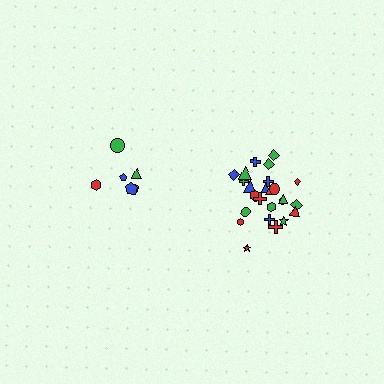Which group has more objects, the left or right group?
The right group.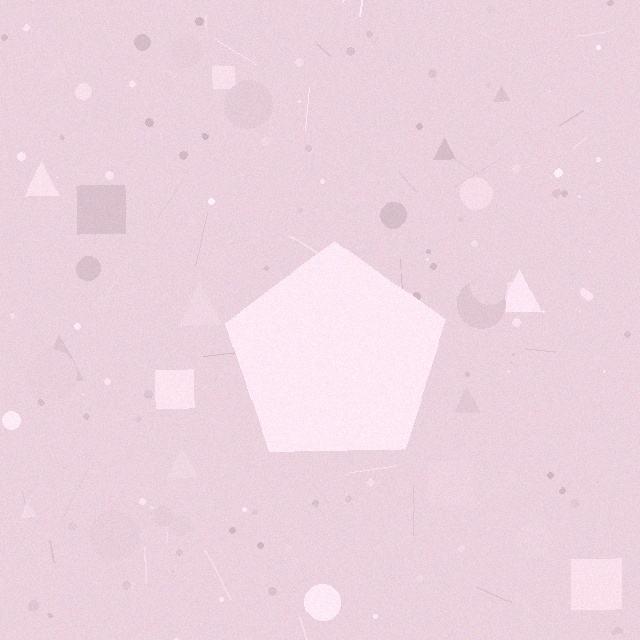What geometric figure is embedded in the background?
A pentagon is embedded in the background.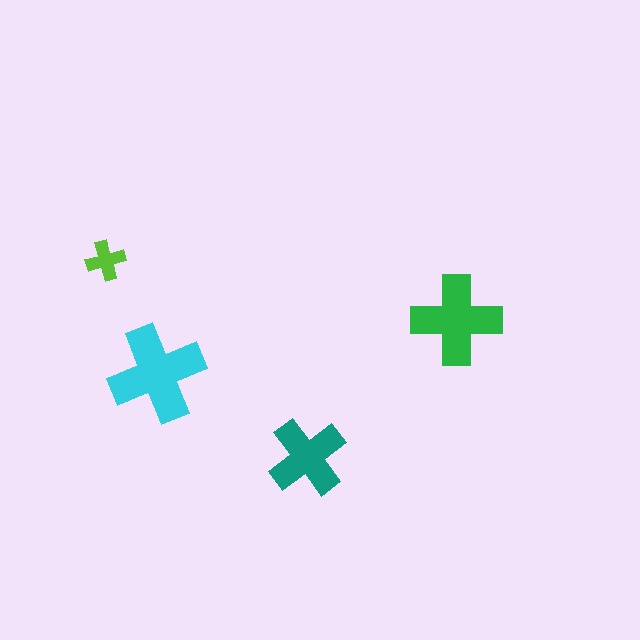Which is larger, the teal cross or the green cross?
The green one.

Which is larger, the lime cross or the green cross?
The green one.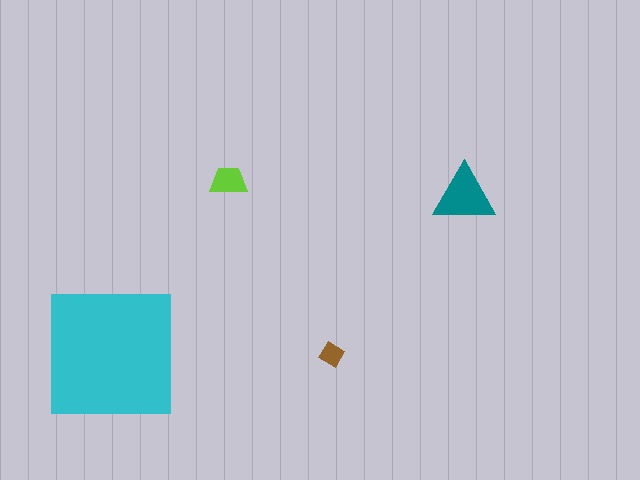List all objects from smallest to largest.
The brown diamond, the lime trapezoid, the teal triangle, the cyan square.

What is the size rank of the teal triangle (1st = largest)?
2nd.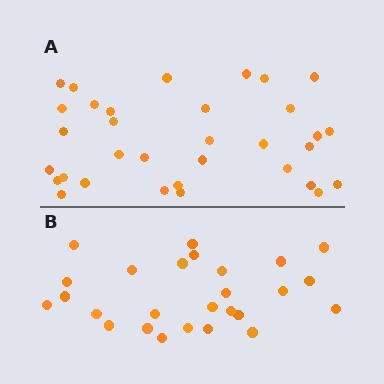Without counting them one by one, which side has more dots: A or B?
Region A (the top region) has more dots.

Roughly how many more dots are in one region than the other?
Region A has roughly 8 or so more dots than region B.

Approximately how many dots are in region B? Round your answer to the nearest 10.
About 30 dots. (The exact count is 26, which rounds to 30.)